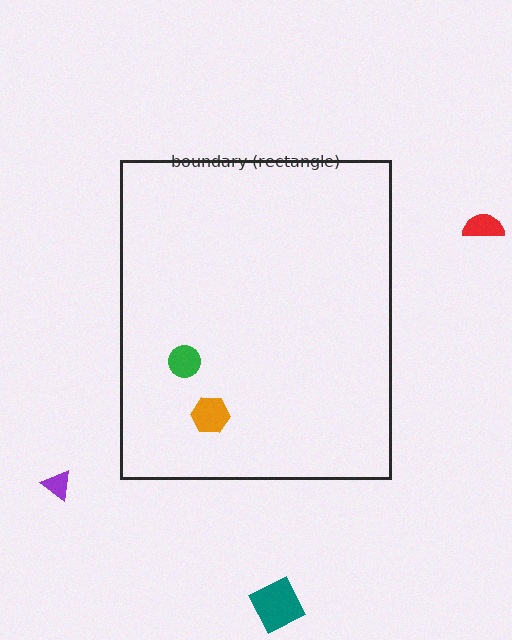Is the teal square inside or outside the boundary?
Outside.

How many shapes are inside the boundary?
2 inside, 3 outside.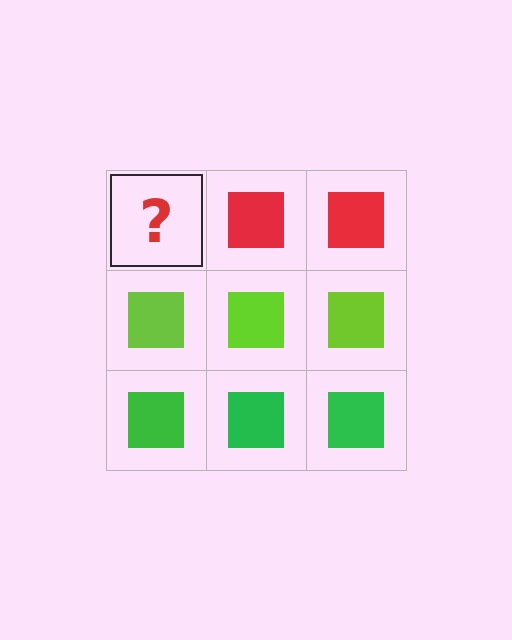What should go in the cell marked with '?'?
The missing cell should contain a red square.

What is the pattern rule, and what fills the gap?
The rule is that each row has a consistent color. The gap should be filled with a red square.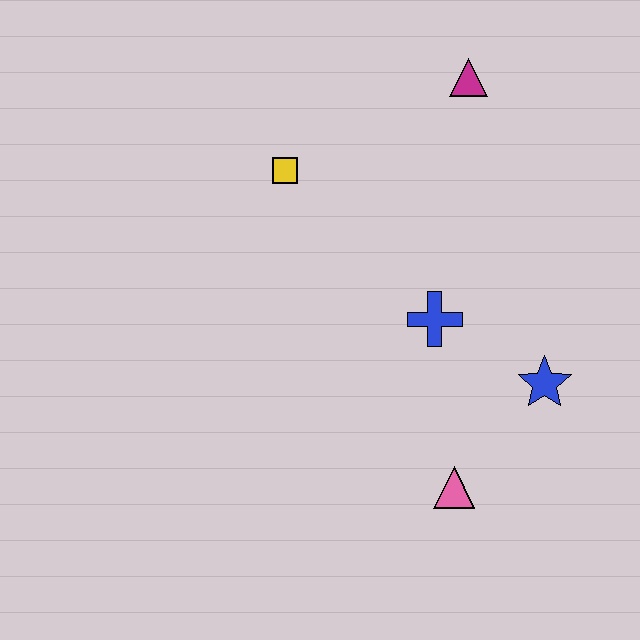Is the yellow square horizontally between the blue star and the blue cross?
No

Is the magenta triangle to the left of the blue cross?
No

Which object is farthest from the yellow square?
The pink triangle is farthest from the yellow square.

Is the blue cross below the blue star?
No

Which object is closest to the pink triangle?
The blue star is closest to the pink triangle.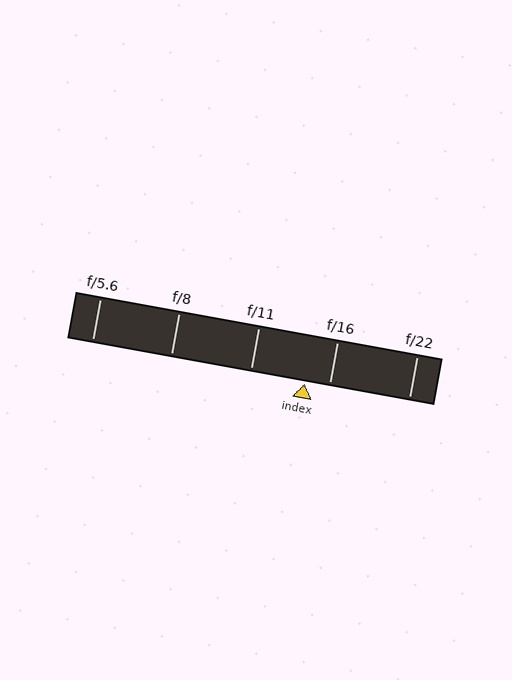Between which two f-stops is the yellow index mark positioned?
The index mark is between f/11 and f/16.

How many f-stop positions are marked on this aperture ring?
There are 5 f-stop positions marked.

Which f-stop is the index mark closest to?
The index mark is closest to f/16.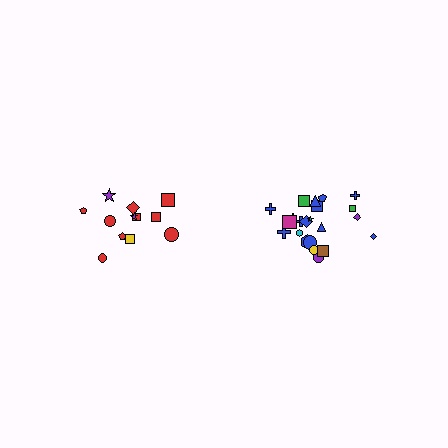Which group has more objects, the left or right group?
The right group.